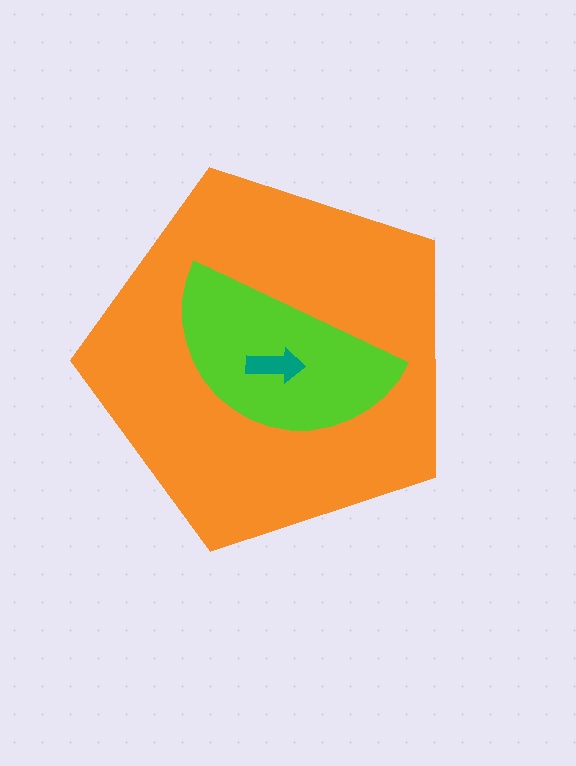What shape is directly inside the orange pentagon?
The lime semicircle.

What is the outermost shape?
The orange pentagon.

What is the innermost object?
The teal arrow.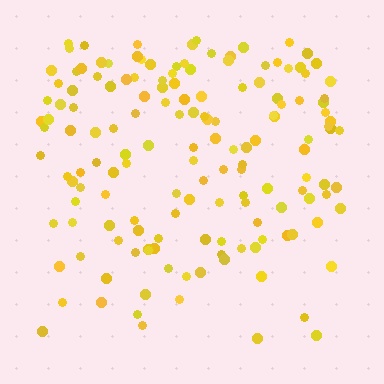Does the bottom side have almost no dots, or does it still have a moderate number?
Still a moderate number, just noticeably fewer than the top.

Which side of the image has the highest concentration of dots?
The top.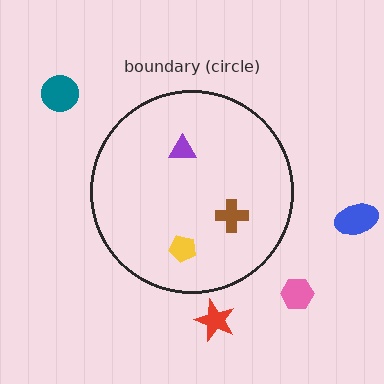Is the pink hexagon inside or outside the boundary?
Outside.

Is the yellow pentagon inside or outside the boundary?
Inside.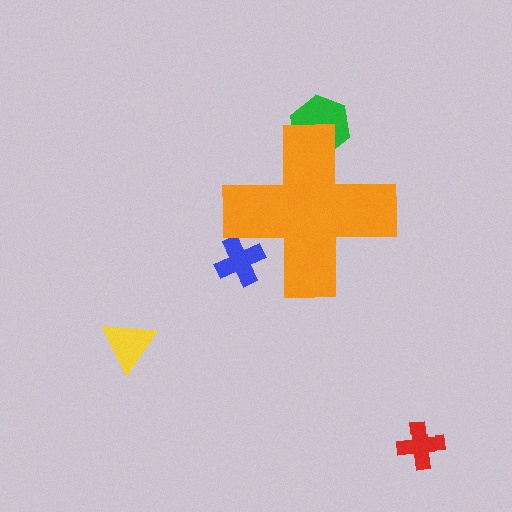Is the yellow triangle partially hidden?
No, the yellow triangle is fully visible.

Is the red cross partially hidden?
No, the red cross is fully visible.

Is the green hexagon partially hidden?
Yes, the green hexagon is partially hidden behind the orange cross.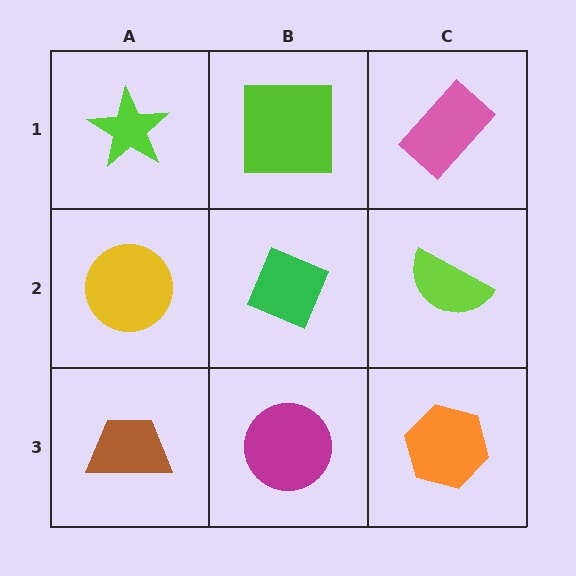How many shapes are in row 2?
3 shapes.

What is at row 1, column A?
A lime star.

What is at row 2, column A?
A yellow circle.